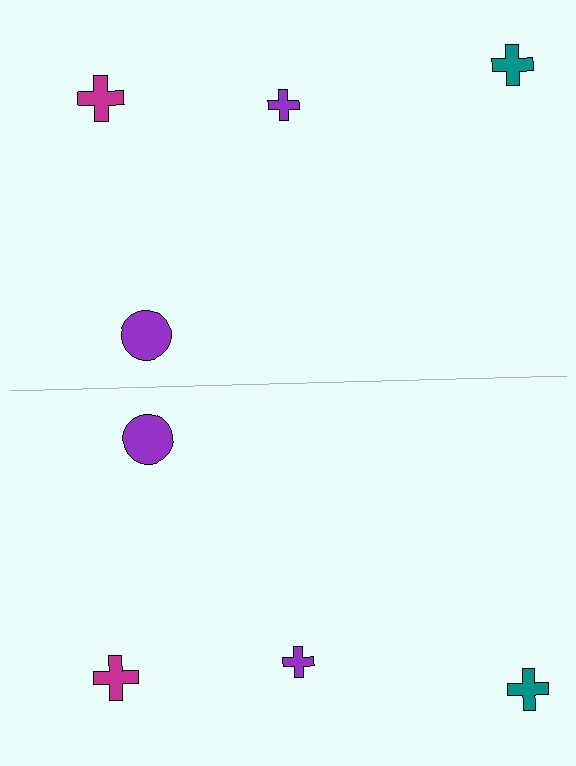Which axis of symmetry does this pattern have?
The pattern has a horizontal axis of symmetry running through the center of the image.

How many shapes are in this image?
There are 8 shapes in this image.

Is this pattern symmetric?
Yes, this pattern has bilateral (reflection) symmetry.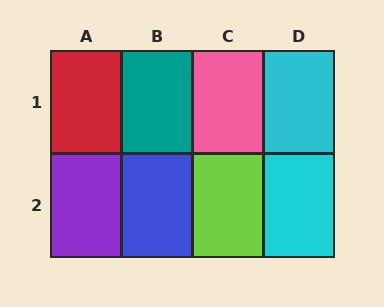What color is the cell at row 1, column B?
Teal.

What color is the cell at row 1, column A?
Red.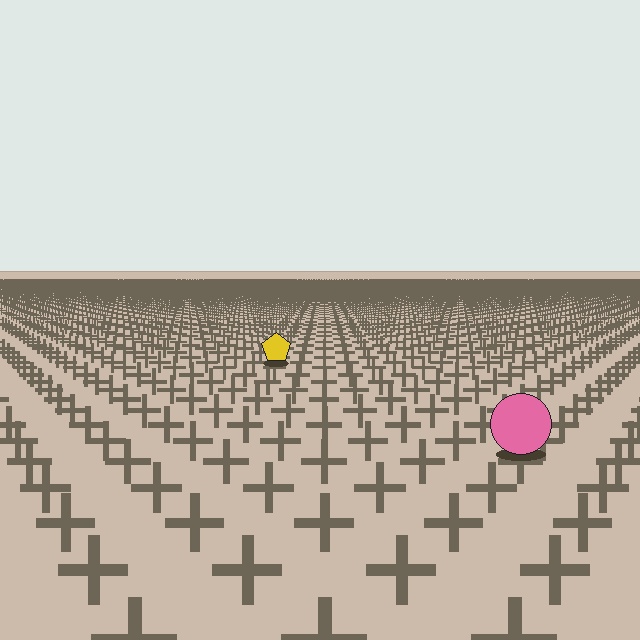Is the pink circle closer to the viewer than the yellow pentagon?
Yes. The pink circle is closer — you can tell from the texture gradient: the ground texture is coarser near it.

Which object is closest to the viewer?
The pink circle is closest. The texture marks near it are larger and more spread out.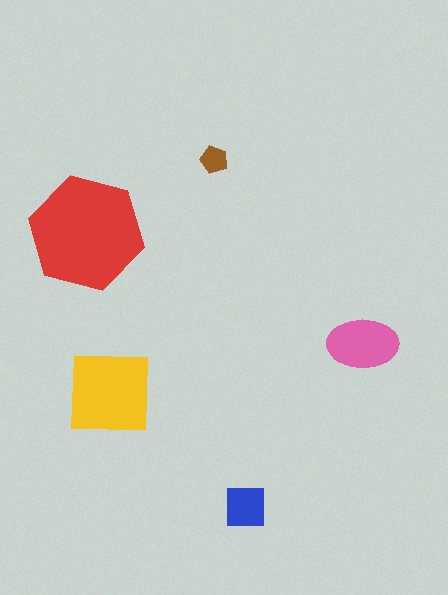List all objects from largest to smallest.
The red hexagon, the yellow square, the pink ellipse, the blue square, the brown pentagon.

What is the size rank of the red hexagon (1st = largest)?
1st.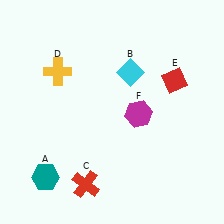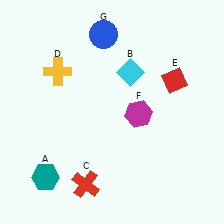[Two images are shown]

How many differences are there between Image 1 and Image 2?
There is 1 difference between the two images.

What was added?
A blue circle (G) was added in Image 2.